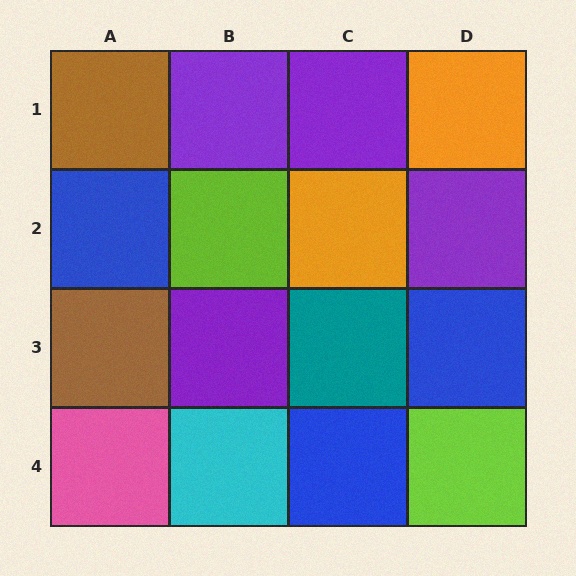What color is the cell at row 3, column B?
Purple.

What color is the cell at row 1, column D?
Orange.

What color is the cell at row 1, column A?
Brown.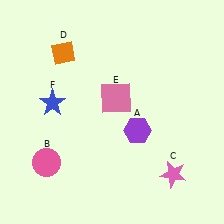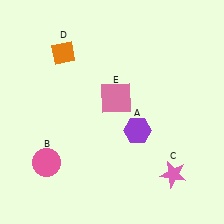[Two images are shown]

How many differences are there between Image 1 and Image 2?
There is 1 difference between the two images.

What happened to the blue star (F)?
The blue star (F) was removed in Image 2. It was in the top-left area of Image 1.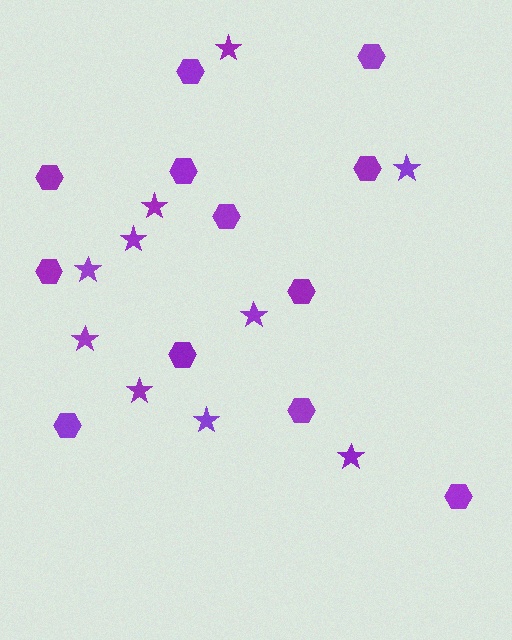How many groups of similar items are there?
There are 2 groups: one group of stars (10) and one group of hexagons (12).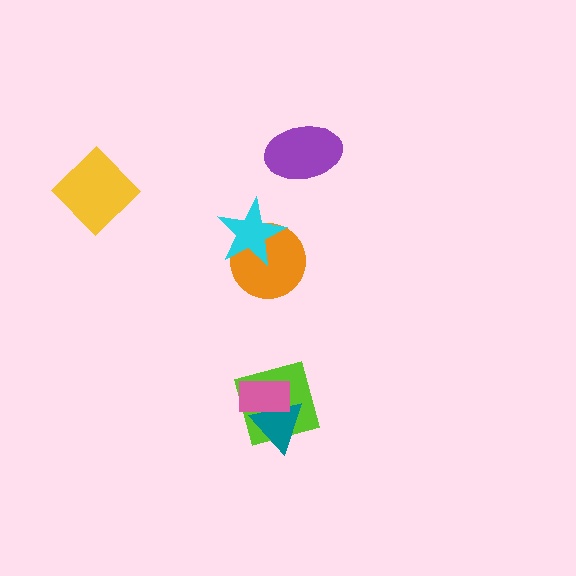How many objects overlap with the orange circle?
1 object overlaps with the orange circle.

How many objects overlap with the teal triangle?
2 objects overlap with the teal triangle.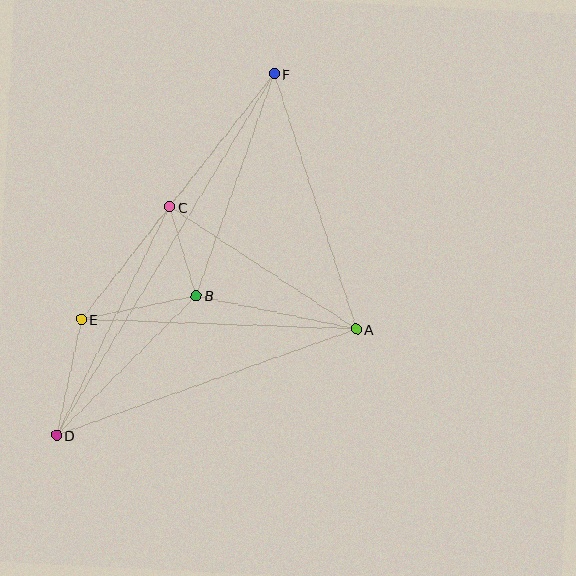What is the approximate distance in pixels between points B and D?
The distance between B and D is approximately 197 pixels.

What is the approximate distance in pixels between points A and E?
The distance between A and E is approximately 275 pixels.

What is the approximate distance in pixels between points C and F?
The distance between C and F is approximately 169 pixels.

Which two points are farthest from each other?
Points D and F are farthest from each other.